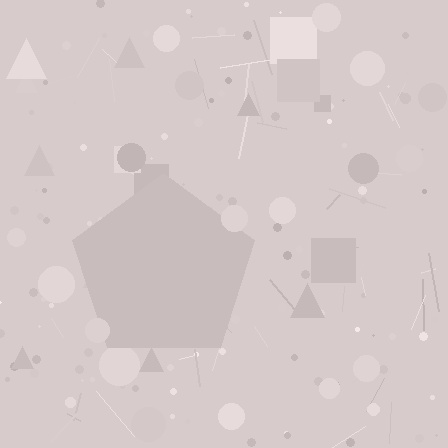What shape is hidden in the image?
A pentagon is hidden in the image.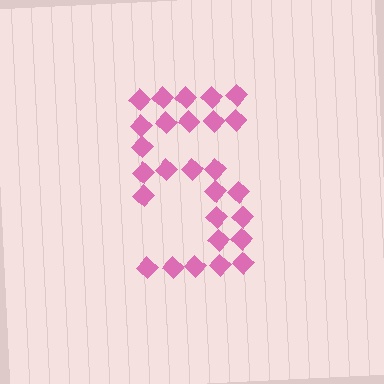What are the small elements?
The small elements are diamonds.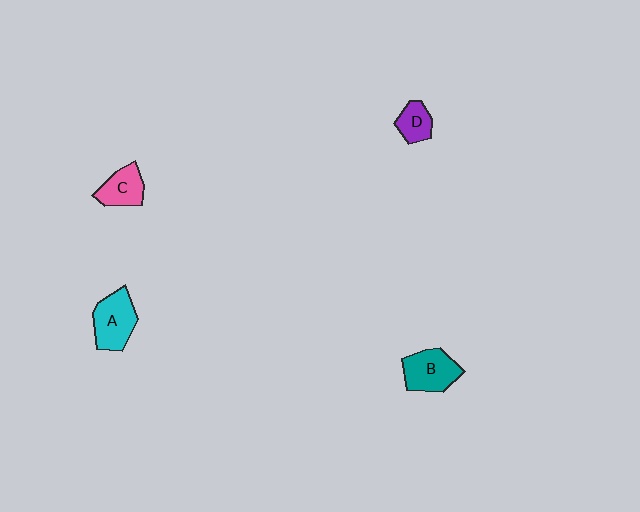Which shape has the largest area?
Shape A (cyan).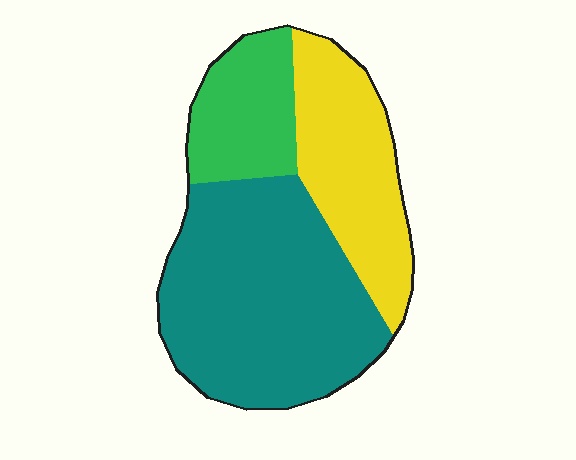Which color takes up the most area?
Teal, at roughly 55%.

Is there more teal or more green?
Teal.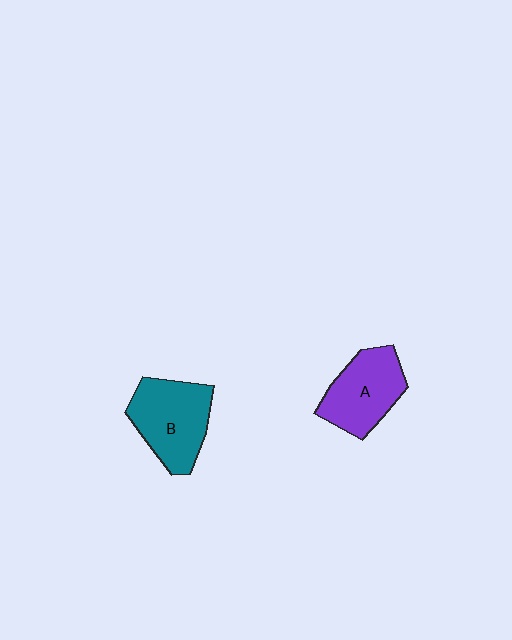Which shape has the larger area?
Shape B (teal).